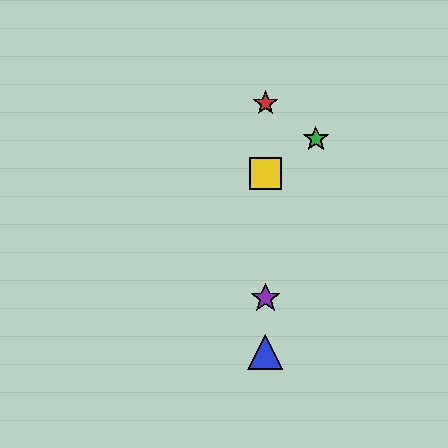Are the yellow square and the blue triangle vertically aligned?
Yes, both are at x≈265.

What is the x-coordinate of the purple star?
The purple star is at x≈265.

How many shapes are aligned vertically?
4 shapes (the red star, the blue triangle, the yellow square, the purple star) are aligned vertically.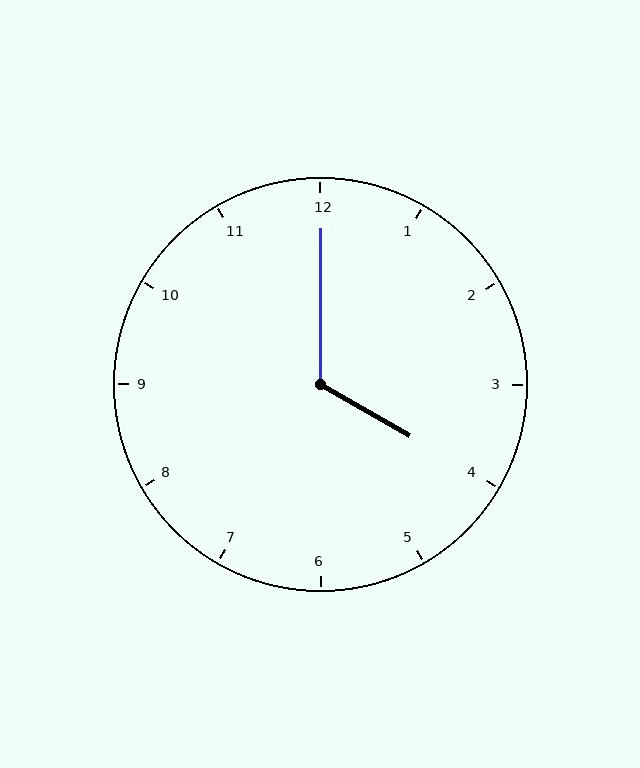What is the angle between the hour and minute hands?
Approximately 120 degrees.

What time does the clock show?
4:00.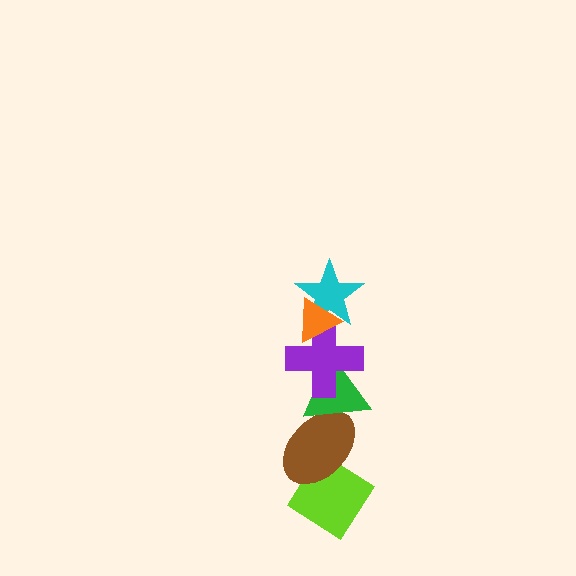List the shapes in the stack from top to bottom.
From top to bottom: the orange triangle, the cyan star, the purple cross, the green triangle, the brown ellipse, the lime diamond.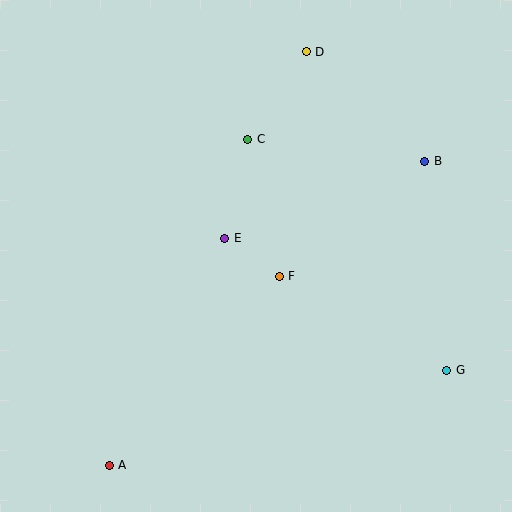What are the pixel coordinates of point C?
Point C is at (248, 139).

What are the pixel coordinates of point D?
Point D is at (306, 52).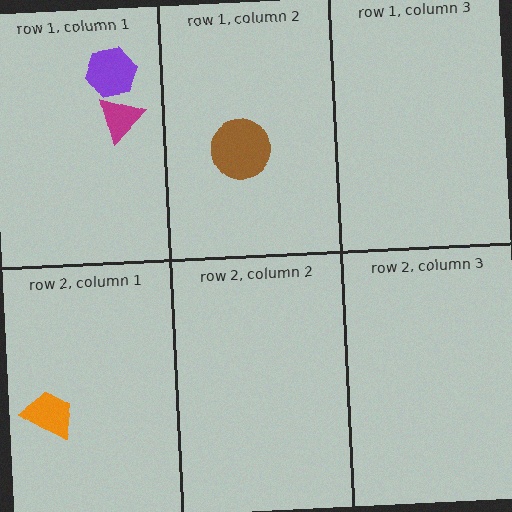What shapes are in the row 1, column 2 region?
The brown circle.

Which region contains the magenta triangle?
The row 1, column 1 region.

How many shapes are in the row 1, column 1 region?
2.